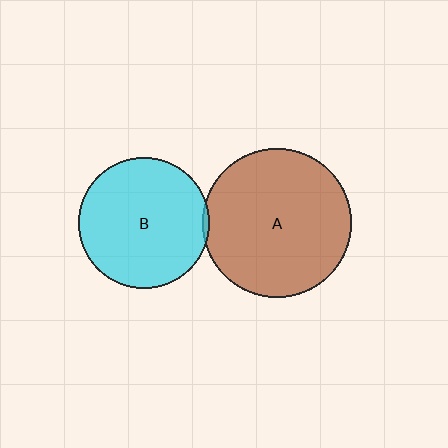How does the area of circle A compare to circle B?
Approximately 1.3 times.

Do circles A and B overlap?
Yes.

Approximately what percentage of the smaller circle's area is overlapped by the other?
Approximately 5%.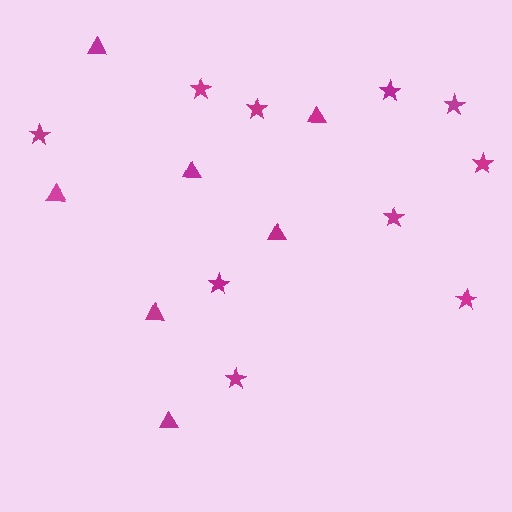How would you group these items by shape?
There are 2 groups: one group of triangles (7) and one group of stars (10).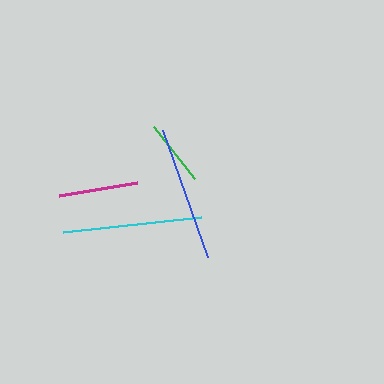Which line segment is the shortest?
The green line is the shortest at approximately 67 pixels.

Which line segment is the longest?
The cyan line is the longest at approximately 138 pixels.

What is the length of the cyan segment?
The cyan segment is approximately 138 pixels long.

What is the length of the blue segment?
The blue segment is approximately 135 pixels long.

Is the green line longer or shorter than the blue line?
The blue line is longer than the green line.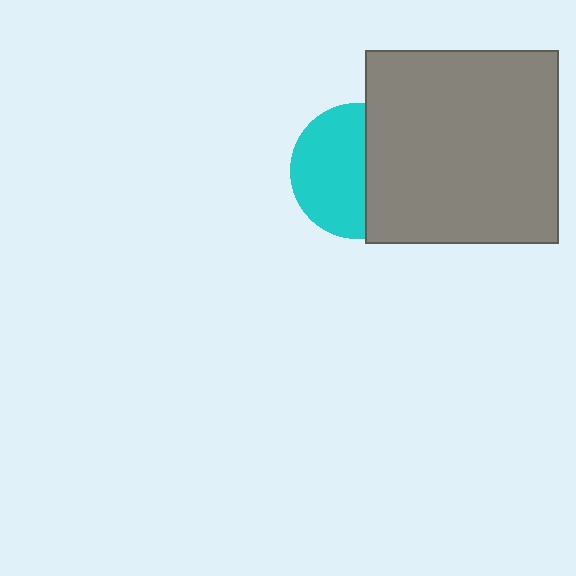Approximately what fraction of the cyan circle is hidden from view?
Roughly 42% of the cyan circle is hidden behind the gray square.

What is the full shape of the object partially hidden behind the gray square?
The partially hidden object is a cyan circle.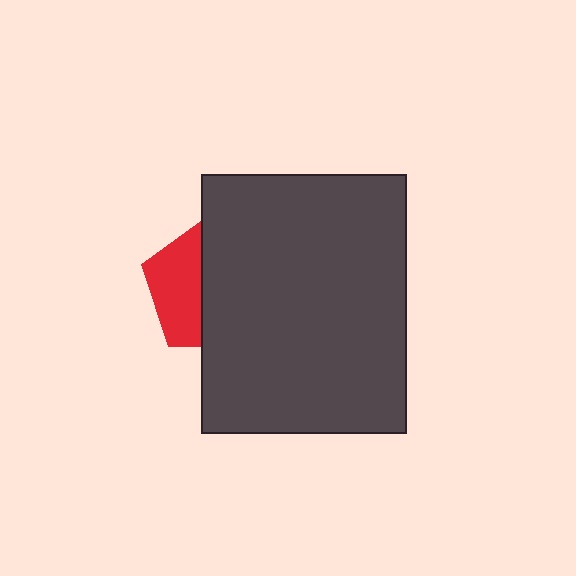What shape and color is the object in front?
The object in front is a dark gray rectangle.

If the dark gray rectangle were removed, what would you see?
You would see the complete red pentagon.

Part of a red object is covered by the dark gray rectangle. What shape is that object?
It is a pentagon.